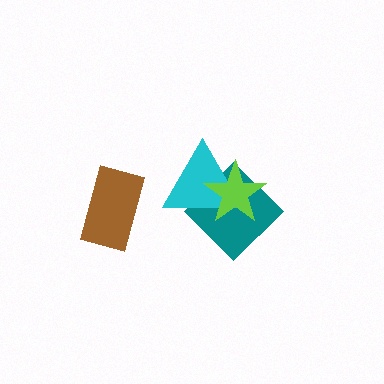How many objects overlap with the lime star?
2 objects overlap with the lime star.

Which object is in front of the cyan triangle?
The lime star is in front of the cyan triangle.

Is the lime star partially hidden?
No, no other shape covers it.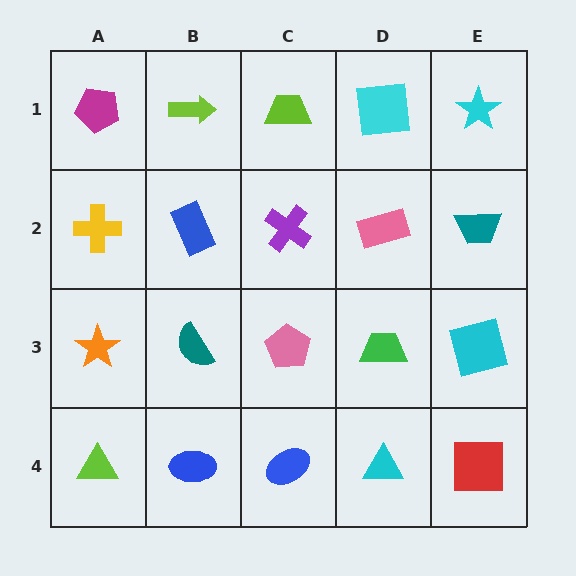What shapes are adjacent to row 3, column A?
A yellow cross (row 2, column A), a lime triangle (row 4, column A), a teal semicircle (row 3, column B).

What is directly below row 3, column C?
A blue ellipse.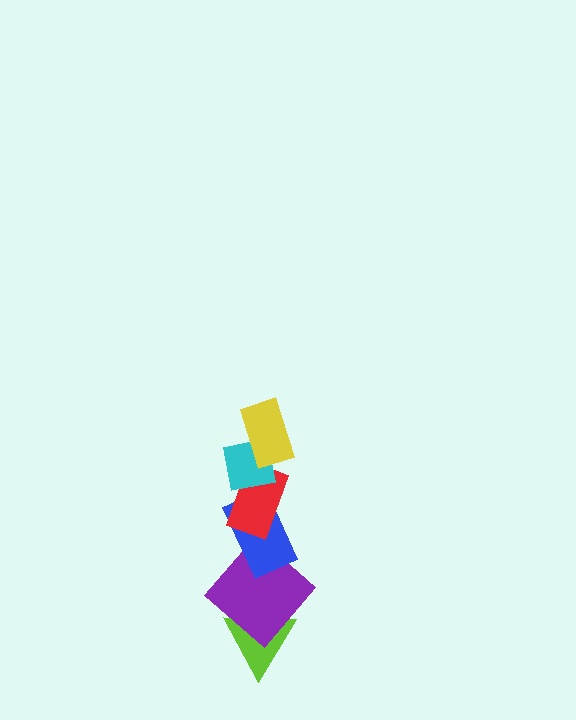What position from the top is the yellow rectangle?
The yellow rectangle is 1st from the top.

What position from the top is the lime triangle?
The lime triangle is 6th from the top.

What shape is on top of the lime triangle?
The purple diamond is on top of the lime triangle.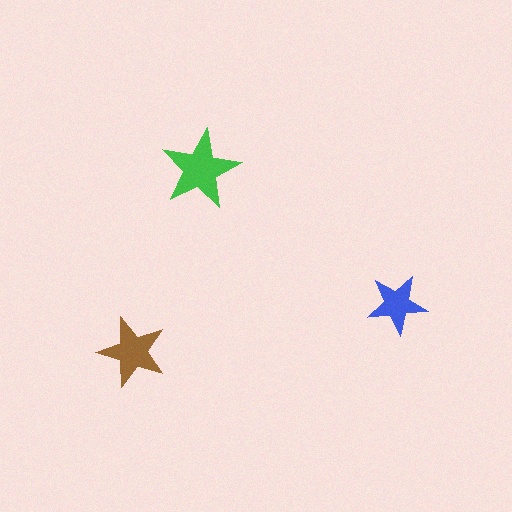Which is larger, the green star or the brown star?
The green one.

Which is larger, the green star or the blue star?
The green one.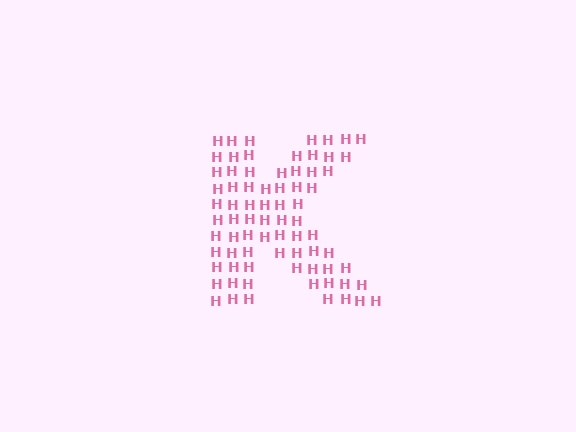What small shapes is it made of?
It is made of small letter H's.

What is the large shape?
The large shape is the letter K.